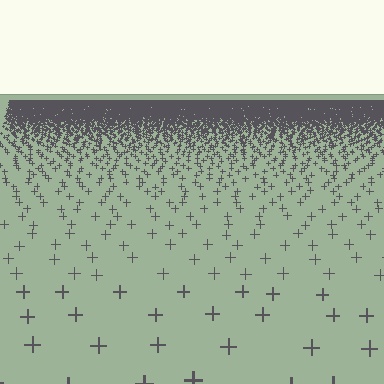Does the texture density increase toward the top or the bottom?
Density increases toward the top.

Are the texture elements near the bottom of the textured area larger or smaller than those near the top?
Larger. Near the bottom, elements are closer to the viewer and appear at a bigger on-screen size.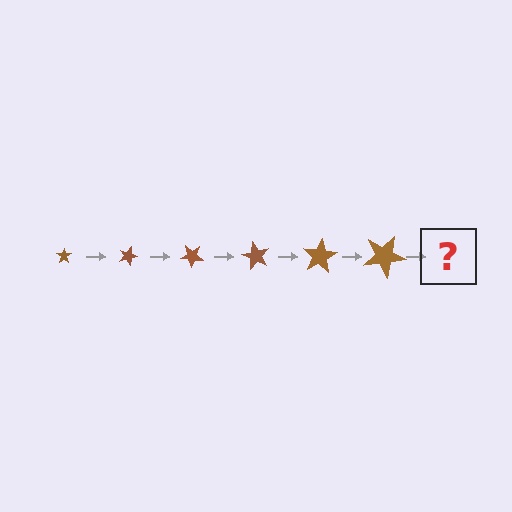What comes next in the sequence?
The next element should be a star, larger than the previous one and rotated 120 degrees from the start.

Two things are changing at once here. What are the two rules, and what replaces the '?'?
The two rules are that the star grows larger each step and it rotates 20 degrees each step. The '?' should be a star, larger than the previous one and rotated 120 degrees from the start.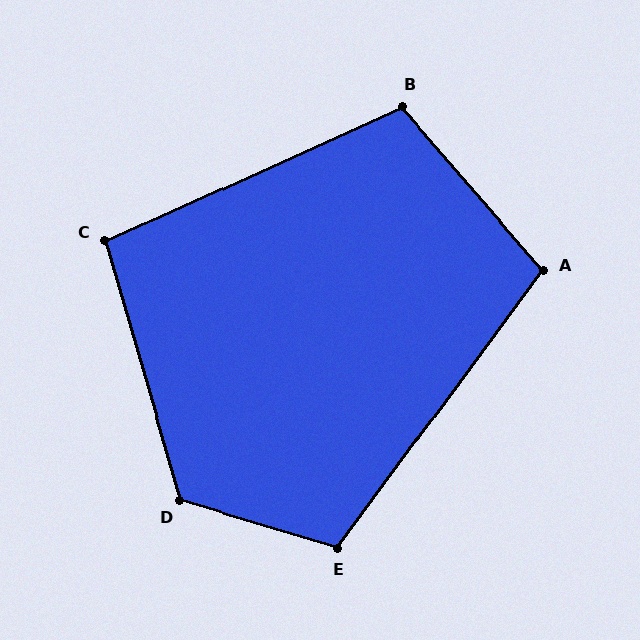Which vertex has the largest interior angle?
D, at approximately 123 degrees.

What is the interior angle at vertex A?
Approximately 103 degrees (obtuse).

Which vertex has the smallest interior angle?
C, at approximately 98 degrees.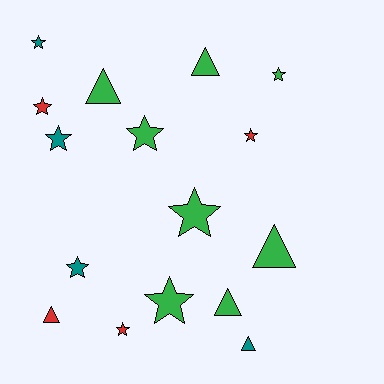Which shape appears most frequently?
Star, with 10 objects.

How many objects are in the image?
There are 16 objects.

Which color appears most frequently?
Green, with 8 objects.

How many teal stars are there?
There are 3 teal stars.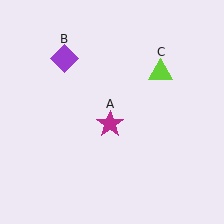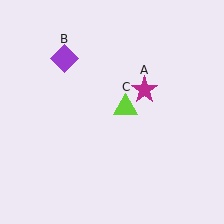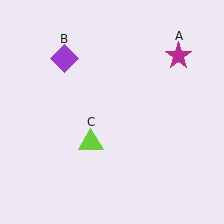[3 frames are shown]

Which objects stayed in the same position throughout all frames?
Purple diamond (object B) remained stationary.